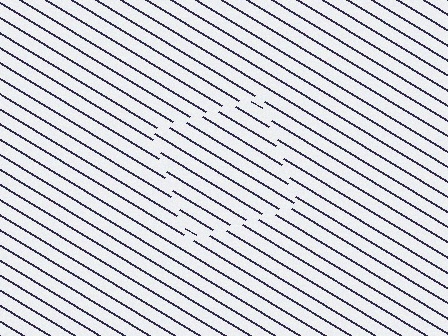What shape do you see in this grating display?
An illusory square. The interior of the shape contains the same grating, shifted by half a period — the contour is defined by the phase discontinuity where line-ends from the inner and outer gratings abut.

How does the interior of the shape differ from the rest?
The interior of the shape contains the same grating, shifted by half a period — the contour is defined by the phase discontinuity where line-ends from the inner and outer gratings abut.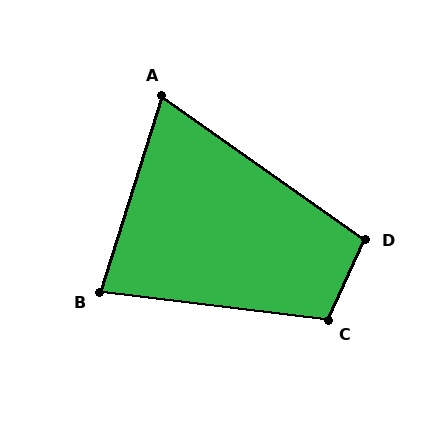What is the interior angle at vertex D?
Approximately 101 degrees (obtuse).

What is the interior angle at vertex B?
Approximately 79 degrees (acute).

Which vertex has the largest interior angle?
C, at approximately 107 degrees.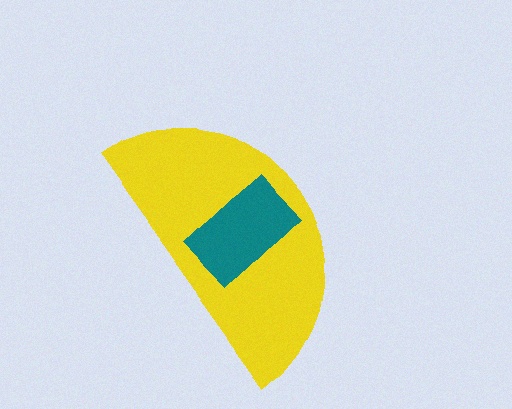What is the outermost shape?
The yellow semicircle.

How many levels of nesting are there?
2.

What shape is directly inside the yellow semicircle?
The teal rectangle.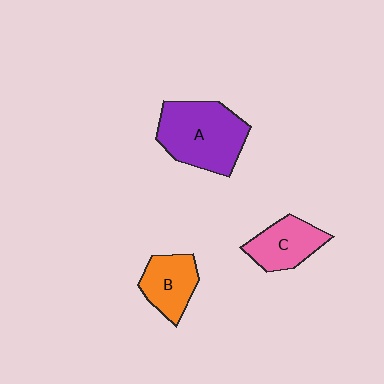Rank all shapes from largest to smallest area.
From largest to smallest: A (purple), C (pink), B (orange).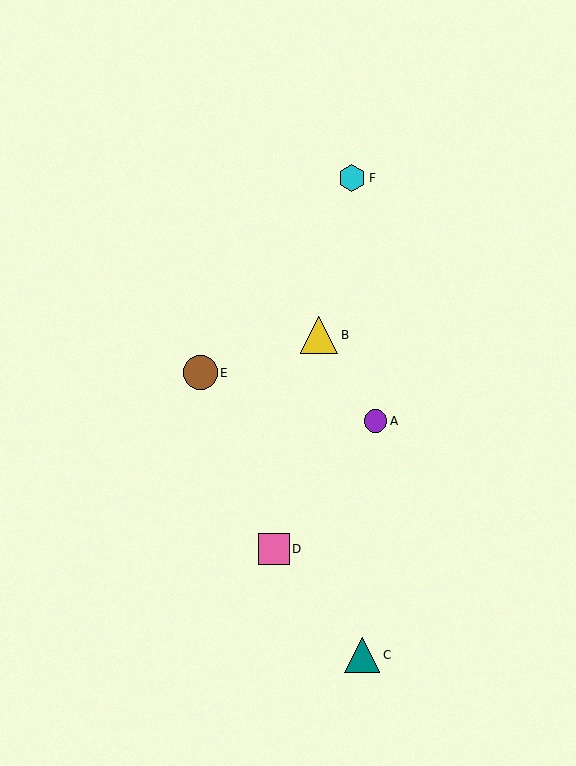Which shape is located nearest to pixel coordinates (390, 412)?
The purple circle (labeled A) at (376, 421) is nearest to that location.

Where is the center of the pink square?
The center of the pink square is at (274, 549).